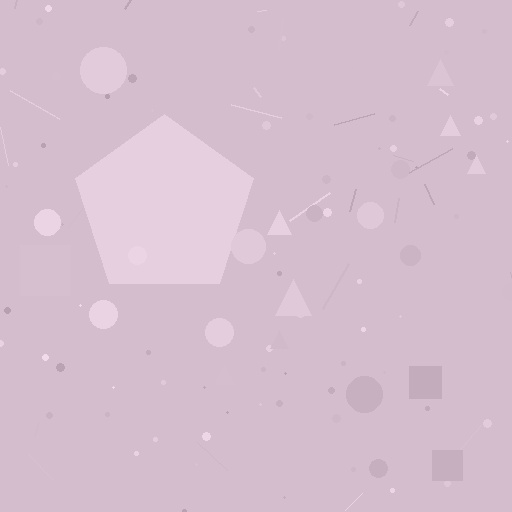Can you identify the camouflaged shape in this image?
The camouflaged shape is a pentagon.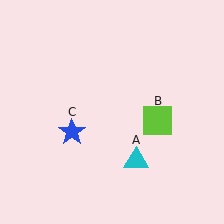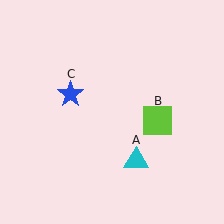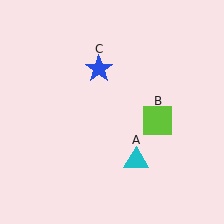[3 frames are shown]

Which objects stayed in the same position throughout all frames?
Cyan triangle (object A) and lime square (object B) remained stationary.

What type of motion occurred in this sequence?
The blue star (object C) rotated clockwise around the center of the scene.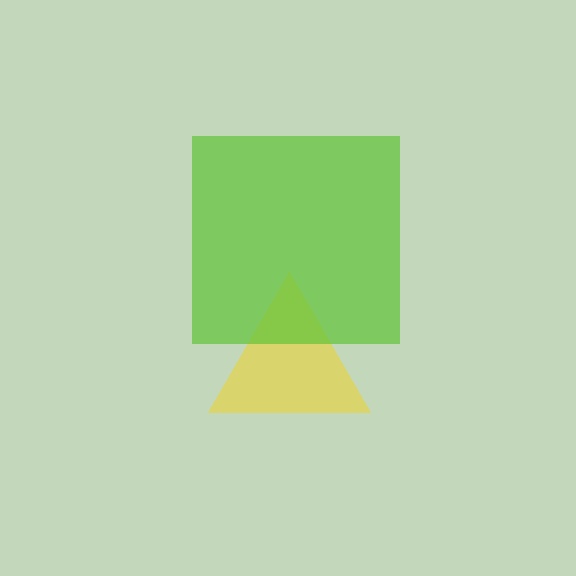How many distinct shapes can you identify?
There are 2 distinct shapes: a yellow triangle, a lime square.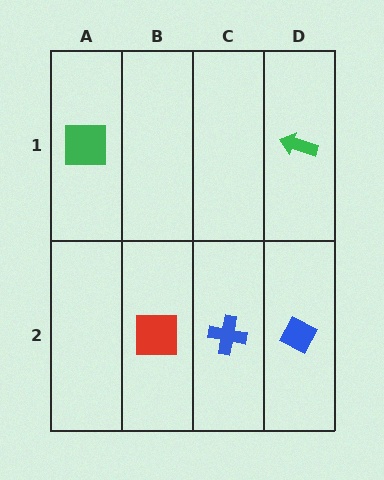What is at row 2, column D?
A blue diamond.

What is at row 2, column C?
A blue cross.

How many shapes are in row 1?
2 shapes.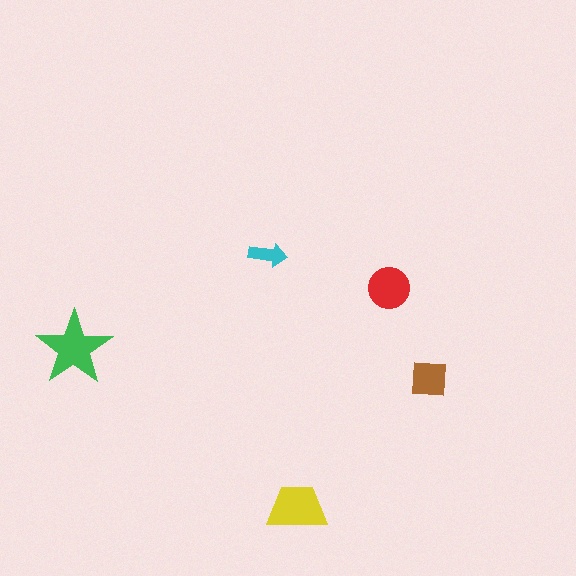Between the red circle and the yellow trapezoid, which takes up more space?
The yellow trapezoid.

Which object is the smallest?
The cyan arrow.